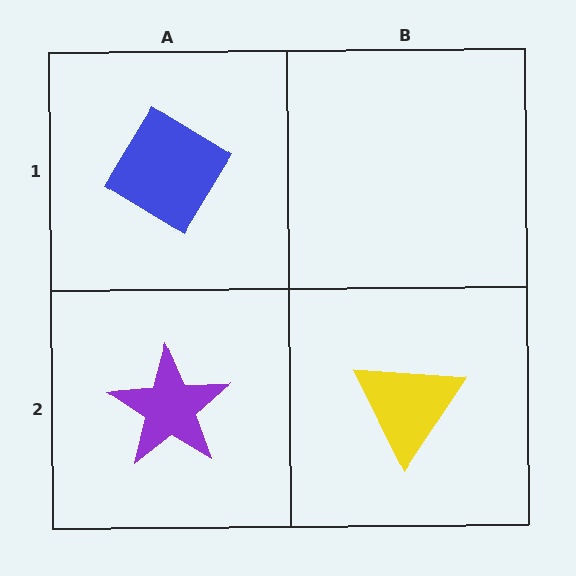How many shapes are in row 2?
2 shapes.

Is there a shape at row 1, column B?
No, that cell is empty.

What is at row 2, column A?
A purple star.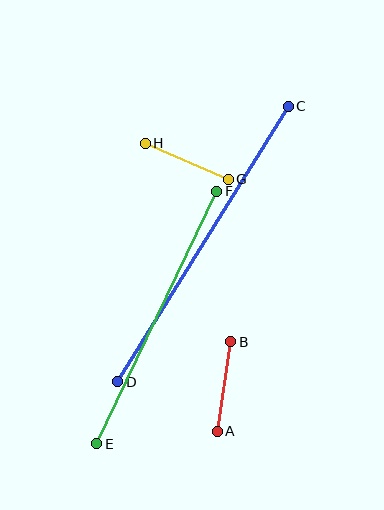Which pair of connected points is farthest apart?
Points C and D are farthest apart.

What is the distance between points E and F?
The distance is approximately 280 pixels.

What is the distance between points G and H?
The distance is approximately 91 pixels.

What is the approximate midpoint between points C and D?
The midpoint is at approximately (203, 244) pixels.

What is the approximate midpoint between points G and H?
The midpoint is at approximately (187, 161) pixels.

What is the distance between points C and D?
The distance is approximately 324 pixels.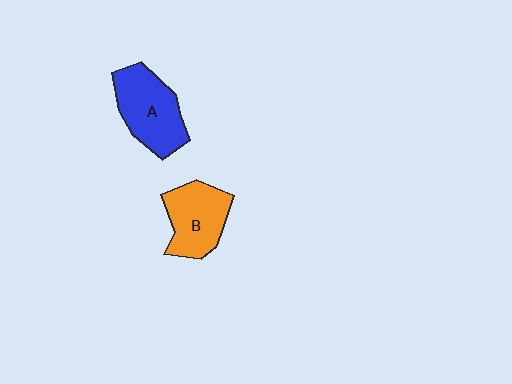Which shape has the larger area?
Shape A (blue).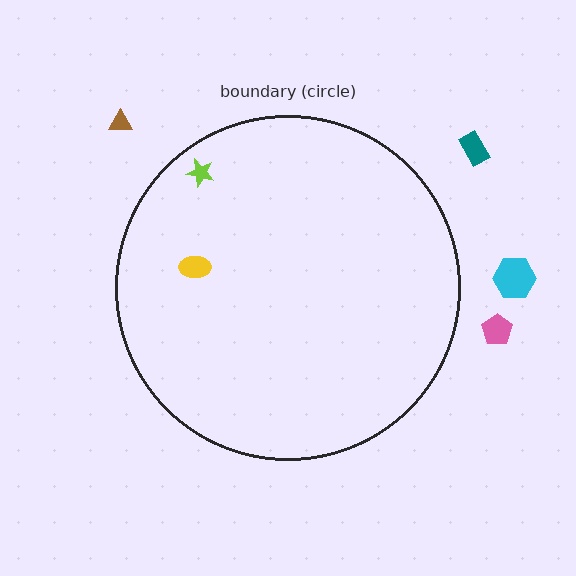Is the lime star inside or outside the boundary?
Inside.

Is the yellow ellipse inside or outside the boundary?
Inside.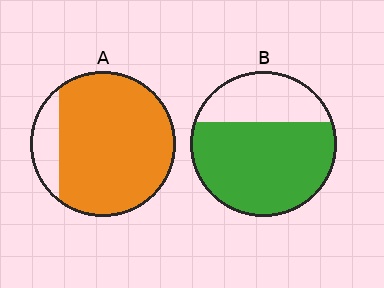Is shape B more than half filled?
Yes.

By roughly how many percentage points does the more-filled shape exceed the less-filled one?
By roughly 15 percentage points (A over B).